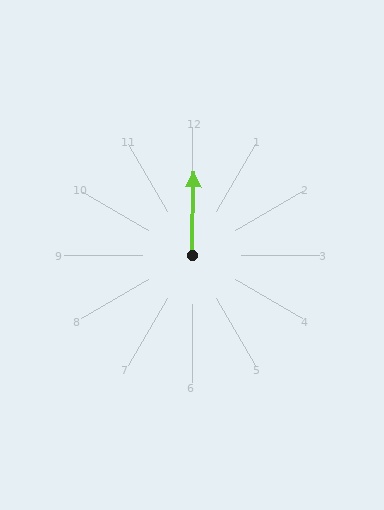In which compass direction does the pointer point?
North.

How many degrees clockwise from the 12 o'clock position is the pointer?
Approximately 1 degrees.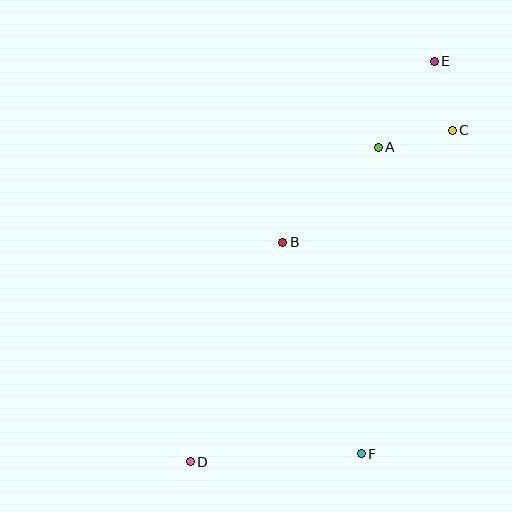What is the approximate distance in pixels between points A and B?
The distance between A and B is approximately 135 pixels.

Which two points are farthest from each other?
Points D and E are farthest from each other.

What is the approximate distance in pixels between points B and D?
The distance between B and D is approximately 238 pixels.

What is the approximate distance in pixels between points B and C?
The distance between B and C is approximately 203 pixels.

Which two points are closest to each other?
Points C and E are closest to each other.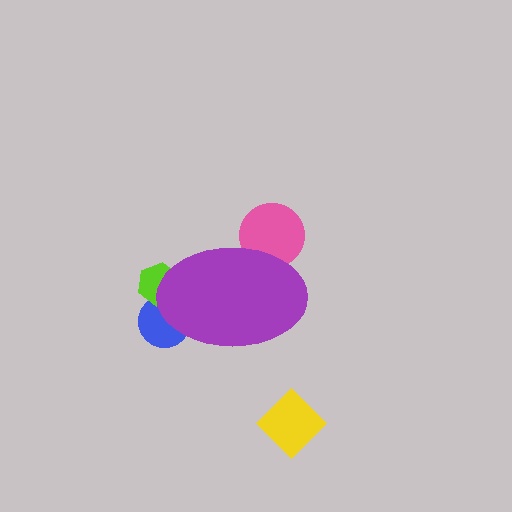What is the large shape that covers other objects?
A purple ellipse.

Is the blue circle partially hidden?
Yes, the blue circle is partially hidden behind the purple ellipse.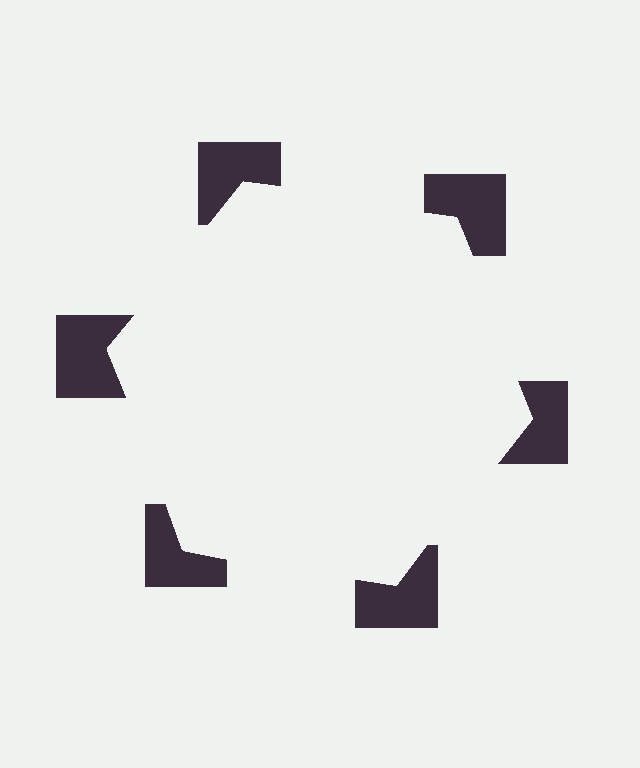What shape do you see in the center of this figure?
An illusory hexagon — its edges are inferred from the aligned wedge cuts in the notched squares, not physically drawn.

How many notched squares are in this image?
There are 6 — one at each vertex of the illusory hexagon.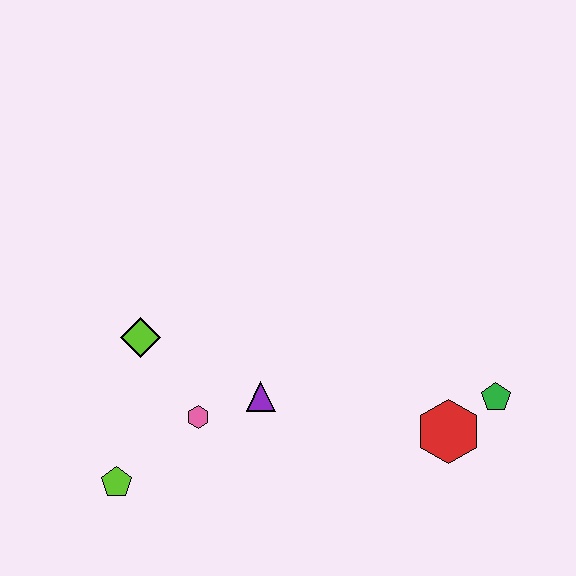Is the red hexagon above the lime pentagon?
Yes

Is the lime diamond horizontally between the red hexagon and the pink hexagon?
No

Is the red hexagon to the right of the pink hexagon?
Yes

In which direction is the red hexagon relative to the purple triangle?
The red hexagon is to the right of the purple triangle.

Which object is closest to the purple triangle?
The pink hexagon is closest to the purple triangle.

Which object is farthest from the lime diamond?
The green pentagon is farthest from the lime diamond.